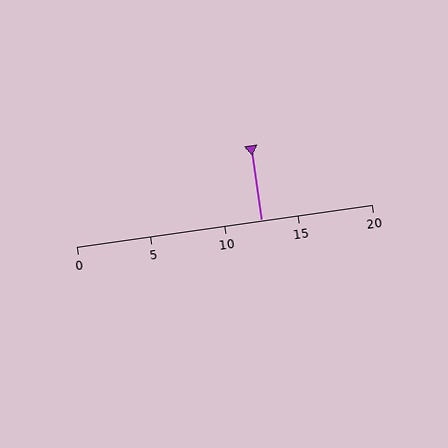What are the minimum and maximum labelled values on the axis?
The axis runs from 0 to 20.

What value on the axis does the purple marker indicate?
The marker indicates approximately 12.5.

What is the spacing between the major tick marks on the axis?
The major ticks are spaced 5 apart.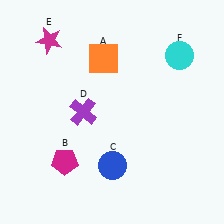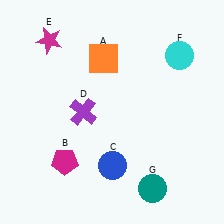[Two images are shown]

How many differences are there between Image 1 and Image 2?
There is 1 difference between the two images.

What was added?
A teal circle (G) was added in Image 2.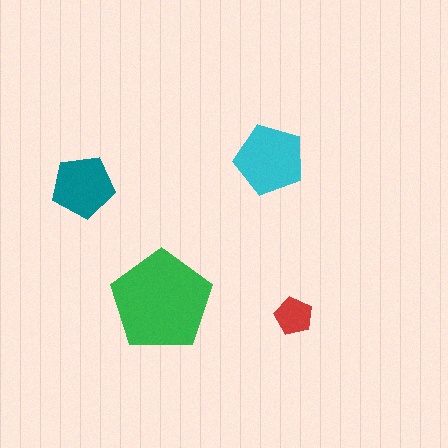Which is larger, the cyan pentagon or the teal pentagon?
The cyan one.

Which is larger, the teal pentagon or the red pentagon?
The teal one.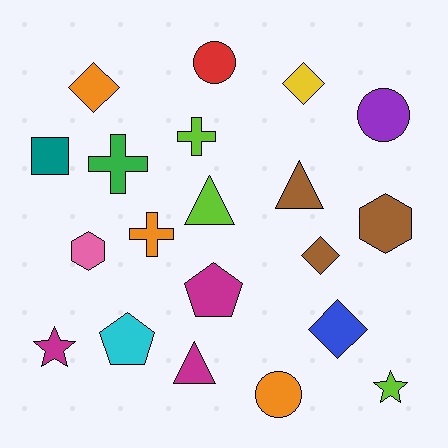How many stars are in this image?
There are 2 stars.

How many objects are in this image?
There are 20 objects.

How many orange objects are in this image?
There are 3 orange objects.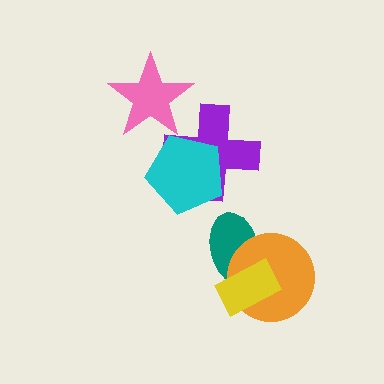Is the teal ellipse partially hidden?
Yes, it is partially covered by another shape.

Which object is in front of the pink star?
The purple cross is in front of the pink star.